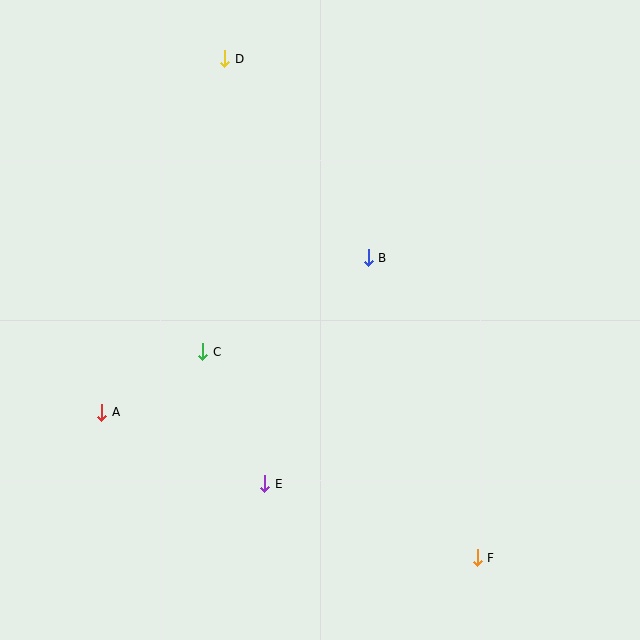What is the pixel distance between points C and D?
The distance between C and D is 294 pixels.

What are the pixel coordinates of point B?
Point B is at (368, 258).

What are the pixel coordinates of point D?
Point D is at (225, 59).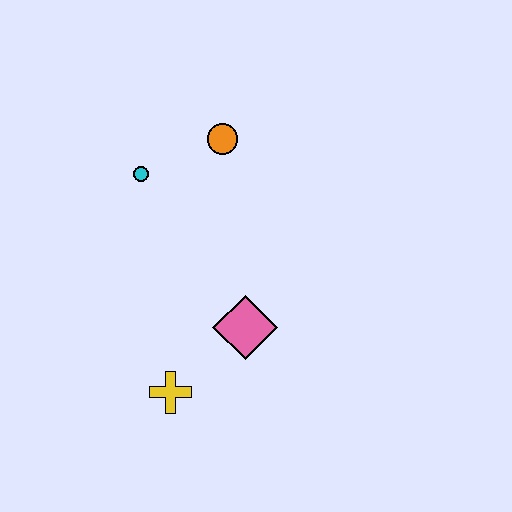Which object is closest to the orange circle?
The cyan circle is closest to the orange circle.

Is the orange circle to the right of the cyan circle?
Yes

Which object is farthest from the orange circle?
The yellow cross is farthest from the orange circle.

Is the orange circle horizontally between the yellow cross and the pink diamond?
Yes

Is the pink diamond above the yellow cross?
Yes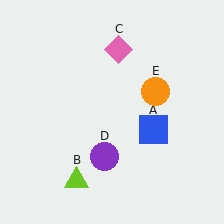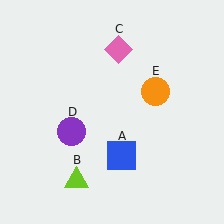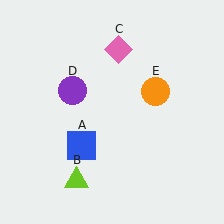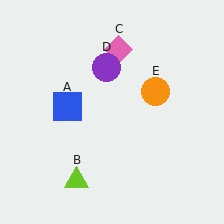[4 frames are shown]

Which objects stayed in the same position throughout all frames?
Lime triangle (object B) and pink diamond (object C) and orange circle (object E) remained stationary.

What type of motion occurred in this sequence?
The blue square (object A), purple circle (object D) rotated clockwise around the center of the scene.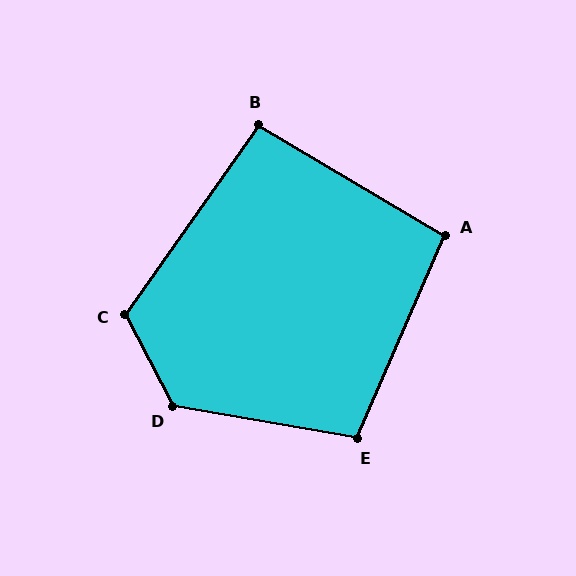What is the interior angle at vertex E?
Approximately 103 degrees (obtuse).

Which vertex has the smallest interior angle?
B, at approximately 95 degrees.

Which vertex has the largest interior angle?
D, at approximately 127 degrees.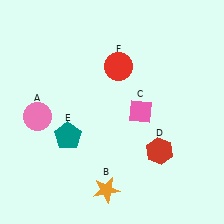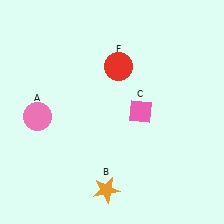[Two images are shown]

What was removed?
The red hexagon (D), the teal pentagon (E) were removed in Image 2.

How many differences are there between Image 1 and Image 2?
There are 2 differences between the two images.